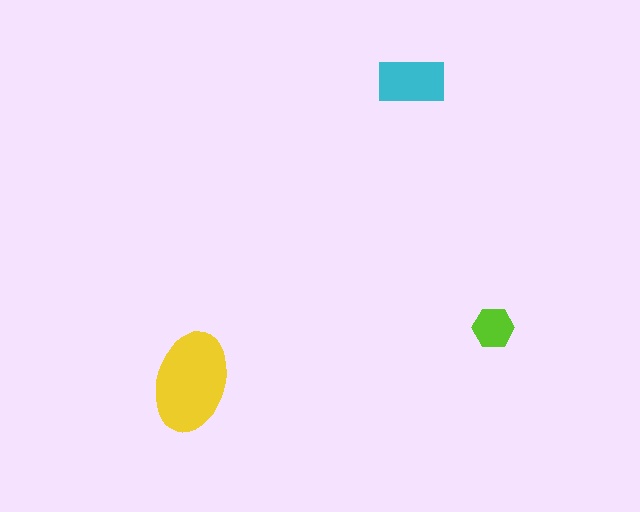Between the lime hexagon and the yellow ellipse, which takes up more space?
The yellow ellipse.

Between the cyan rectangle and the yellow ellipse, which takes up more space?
The yellow ellipse.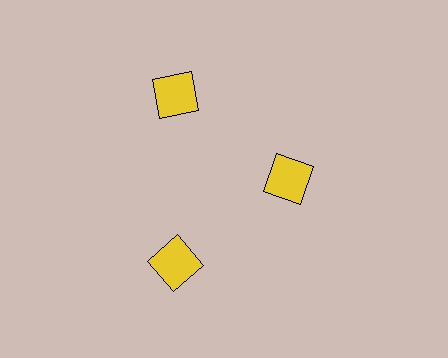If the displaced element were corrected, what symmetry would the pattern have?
It would have 3-fold rotational symmetry — the pattern would map onto itself every 120 degrees.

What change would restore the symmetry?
The symmetry would be restored by moving it outward, back onto the ring so that all 3 squares sit at equal angles and equal distance from the center.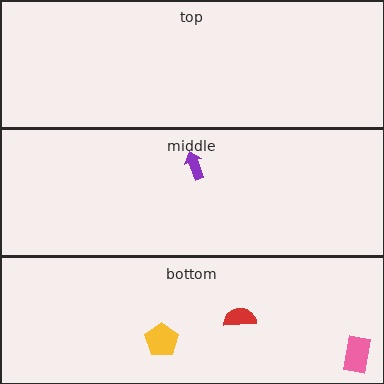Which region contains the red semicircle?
The bottom region.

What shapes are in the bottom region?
The yellow pentagon, the pink rectangle, the red semicircle.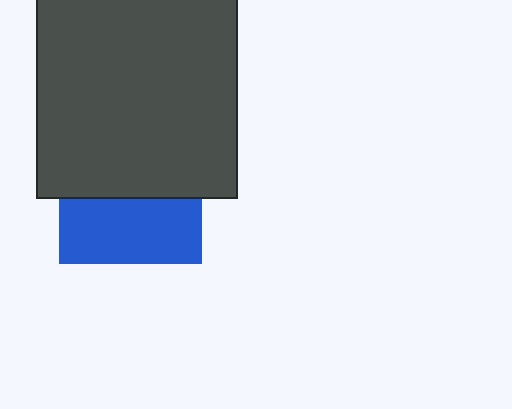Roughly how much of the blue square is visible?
About half of it is visible (roughly 45%).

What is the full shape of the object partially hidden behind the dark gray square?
The partially hidden object is a blue square.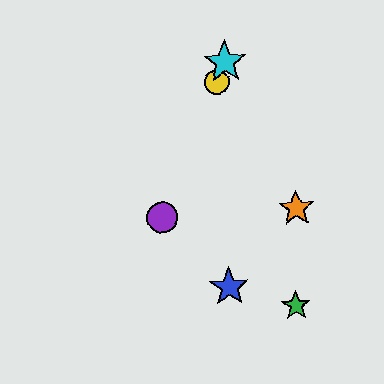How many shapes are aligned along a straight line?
4 shapes (the red star, the yellow circle, the purple circle, the cyan star) are aligned along a straight line.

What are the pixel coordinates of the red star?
The red star is at (217, 81).